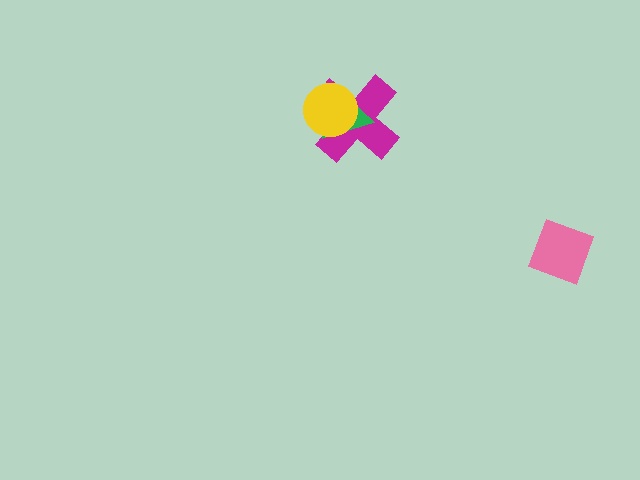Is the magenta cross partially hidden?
Yes, it is partially covered by another shape.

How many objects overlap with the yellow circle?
2 objects overlap with the yellow circle.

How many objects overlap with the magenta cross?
2 objects overlap with the magenta cross.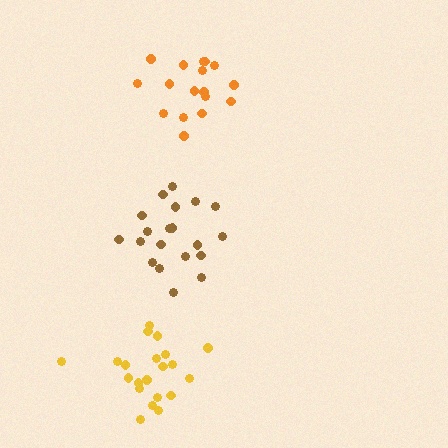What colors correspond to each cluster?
The clusters are colored: brown, orange, yellow.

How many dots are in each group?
Group 1: 20 dots, Group 2: 17 dots, Group 3: 21 dots (58 total).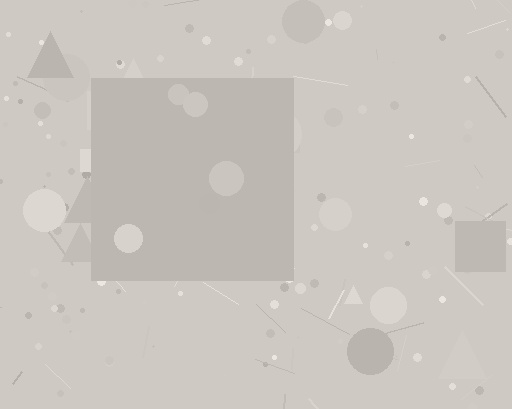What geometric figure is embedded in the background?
A square is embedded in the background.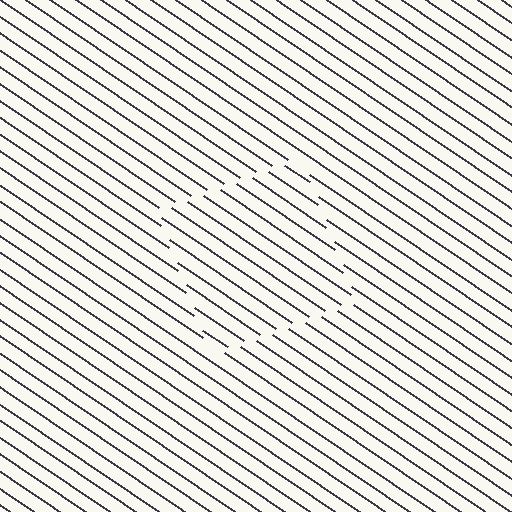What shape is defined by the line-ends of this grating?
An illusory square. The interior of the shape contains the same grating, shifted by half a period — the contour is defined by the phase discontinuity where line-ends from the inner and outer gratings abut.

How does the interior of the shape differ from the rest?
The interior of the shape contains the same grating, shifted by half a period — the contour is defined by the phase discontinuity where line-ends from the inner and outer gratings abut.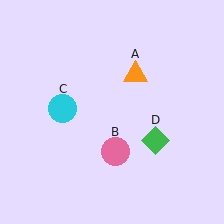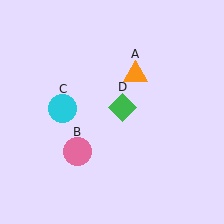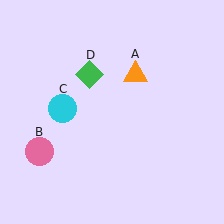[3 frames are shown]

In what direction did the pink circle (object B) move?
The pink circle (object B) moved left.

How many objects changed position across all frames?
2 objects changed position: pink circle (object B), green diamond (object D).